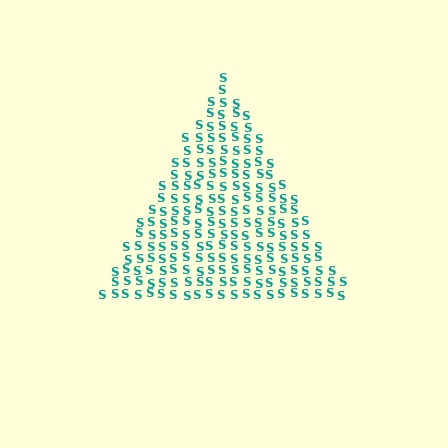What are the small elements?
The small elements are letter S's.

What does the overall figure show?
The overall figure shows a triangle.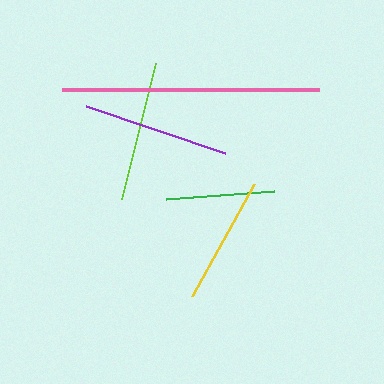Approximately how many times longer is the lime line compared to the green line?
The lime line is approximately 1.3 times the length of the green line.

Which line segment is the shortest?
The green line is the shortest at approximately 109 pixels.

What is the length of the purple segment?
The purple segment is approximately 146 pixels long.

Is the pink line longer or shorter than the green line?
The pink line is longer than the green line.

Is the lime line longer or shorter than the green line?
The lime line is longer than the green line.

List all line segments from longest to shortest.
From longest to shortest: pink, purple, lime, yellow, green.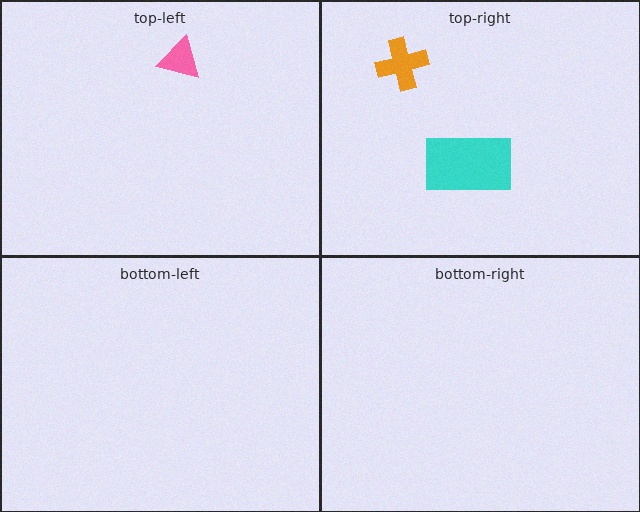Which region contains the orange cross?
The top-right region.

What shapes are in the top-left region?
The pink triangle.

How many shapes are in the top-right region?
2.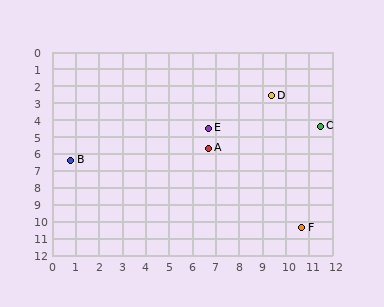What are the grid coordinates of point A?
Point A is at approximately (6.7, 5.7).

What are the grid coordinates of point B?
Point B is at approximately (0.8, 6.4).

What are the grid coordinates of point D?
Point D is at approximately (9.4, 2.6).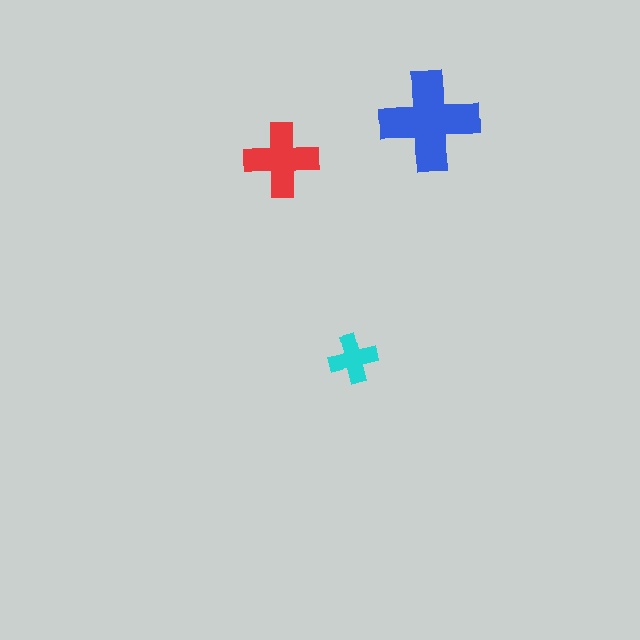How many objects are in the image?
There are 3 objects in the image.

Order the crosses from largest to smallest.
the blue one, the red one, the cyan one.